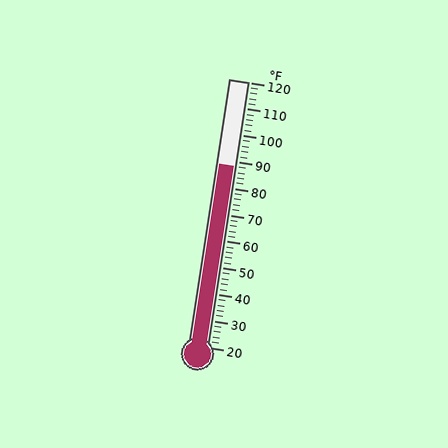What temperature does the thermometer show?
The thermometer shows approximately 88°F.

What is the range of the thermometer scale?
The thermometer scale ranges from 20°F to 120°F.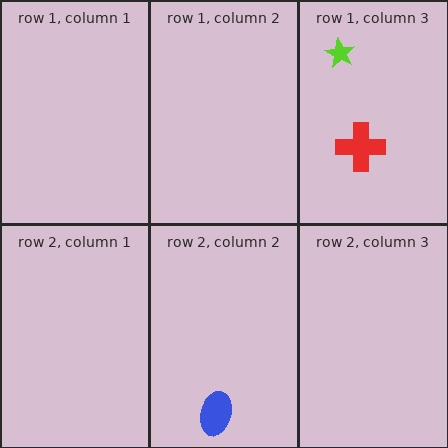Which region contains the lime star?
The row 1, column 3 region.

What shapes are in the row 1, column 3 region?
The lime star, the red cross.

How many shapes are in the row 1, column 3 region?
2.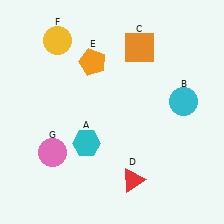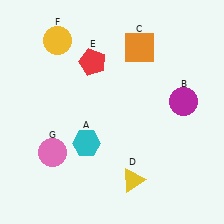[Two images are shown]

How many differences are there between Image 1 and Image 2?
There are 3 differences between the two images.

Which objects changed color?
B changed from cyan to magenta. D changed from red to yellow. E changed from orange to red.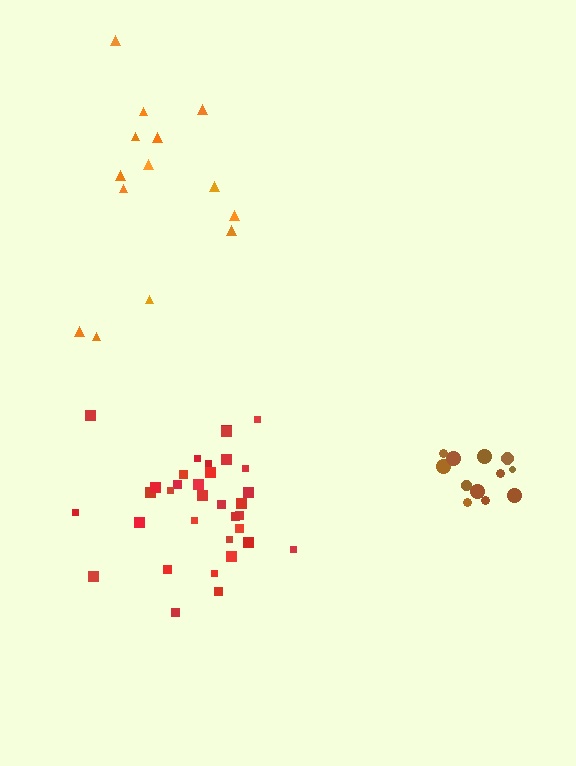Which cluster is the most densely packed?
Brown.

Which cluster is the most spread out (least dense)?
Orange.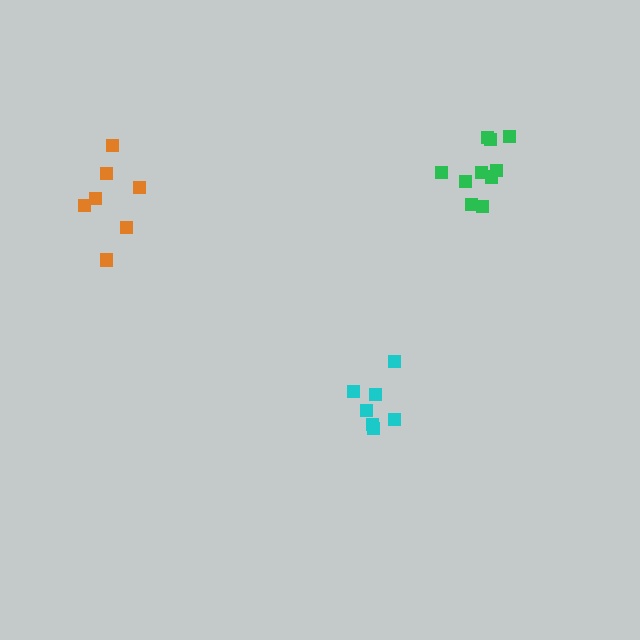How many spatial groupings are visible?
There are 3 spatial groupings.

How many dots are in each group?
Group 1: 7 dots, Group 2: 7 dots, Group 3: 10 dots (24 total).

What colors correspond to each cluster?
The clusters are colored: cyan, orange, green.